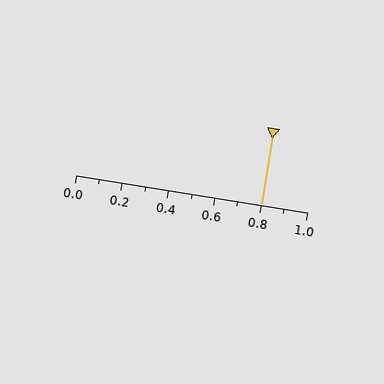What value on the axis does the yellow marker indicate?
The marker indicates approximately 0.8.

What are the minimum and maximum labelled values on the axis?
The axis runs from 0.0 to 1.0.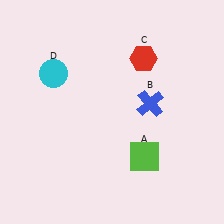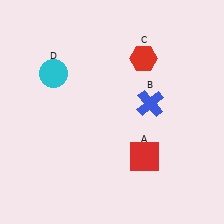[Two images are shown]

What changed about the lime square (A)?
In Image 1, A is lime. In Image 2, it changed to red.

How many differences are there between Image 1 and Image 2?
There is 1 difference between the two images.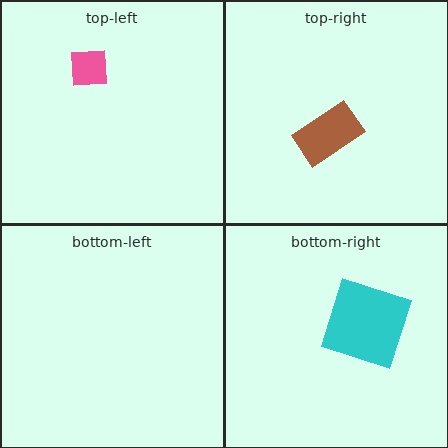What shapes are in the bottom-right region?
The cyan square.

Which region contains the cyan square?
The bottom-right region.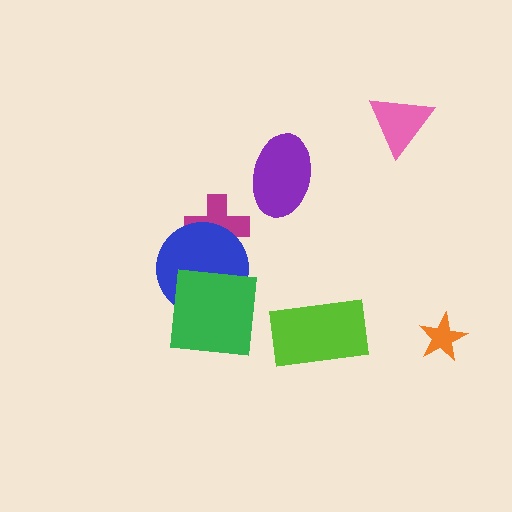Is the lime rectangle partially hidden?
No, no other shape covers it.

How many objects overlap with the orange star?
0 objects overlap with the orange star.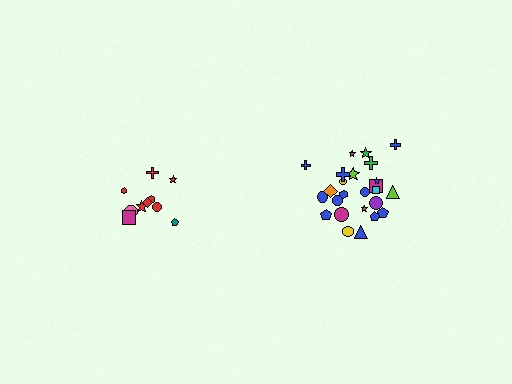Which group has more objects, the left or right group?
The right group.